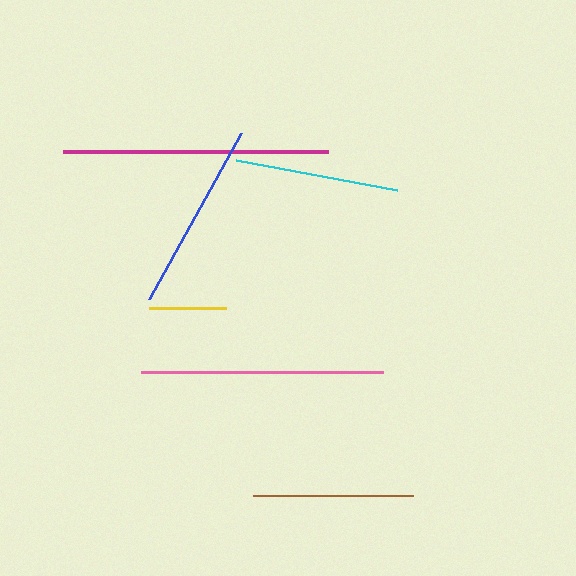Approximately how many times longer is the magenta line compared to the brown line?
The magenta line is approximately 1.7 times the length of the brown line.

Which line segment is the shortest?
The yellow line is the shortest at approximately 76 pixels.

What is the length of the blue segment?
The blue segment is approximately 189 pixels long.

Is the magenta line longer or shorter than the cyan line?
The magenta line is longer than the cyan line.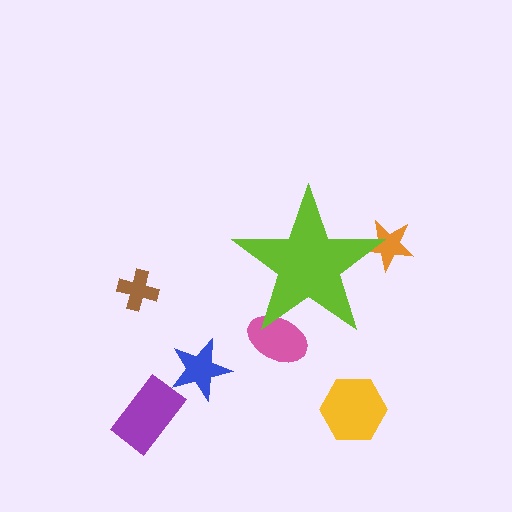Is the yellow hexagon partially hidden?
No, the yellow hexagon is fully visible.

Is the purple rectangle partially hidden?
No, the purple rectangle is fully visible.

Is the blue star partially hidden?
No, the blue star is fully visible.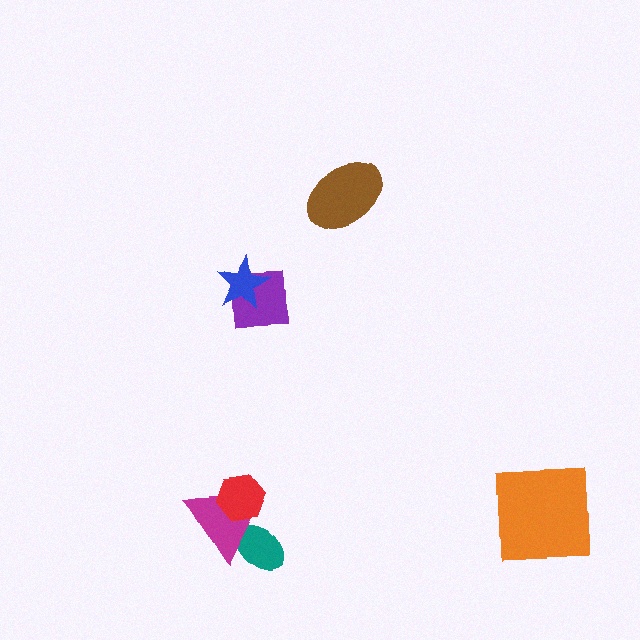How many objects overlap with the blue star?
1 object overlaps with the blue star.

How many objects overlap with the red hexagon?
1 object overlaps with the red hexagon.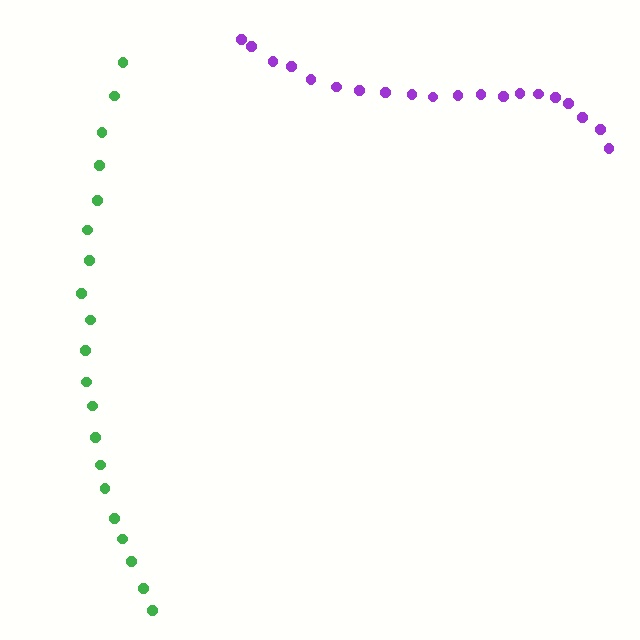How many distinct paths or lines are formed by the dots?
There are 2 distinct paths.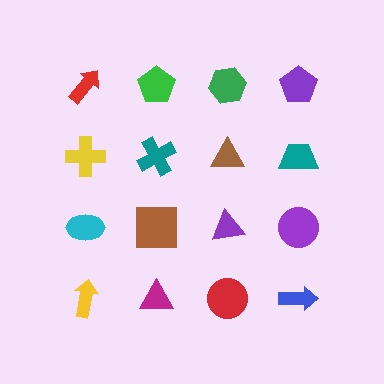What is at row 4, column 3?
A red circle.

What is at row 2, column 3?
A brown triangle.